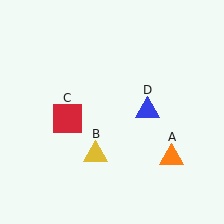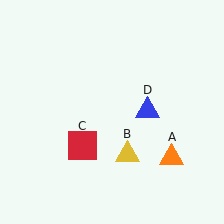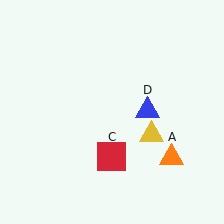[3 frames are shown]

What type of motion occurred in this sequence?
The yellow triangle (object B), red square (object C) rotated counterclockwise around the center of the scene.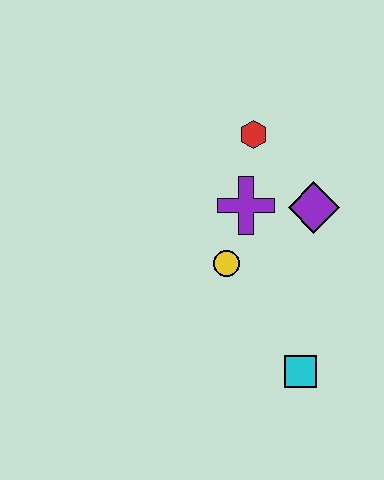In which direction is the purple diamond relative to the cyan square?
The purple diamond is above the cyan square.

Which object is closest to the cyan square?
The yellow circle is closest to the cyan square.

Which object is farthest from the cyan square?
The red hexagon is farthest from the cyan square.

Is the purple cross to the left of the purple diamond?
Yes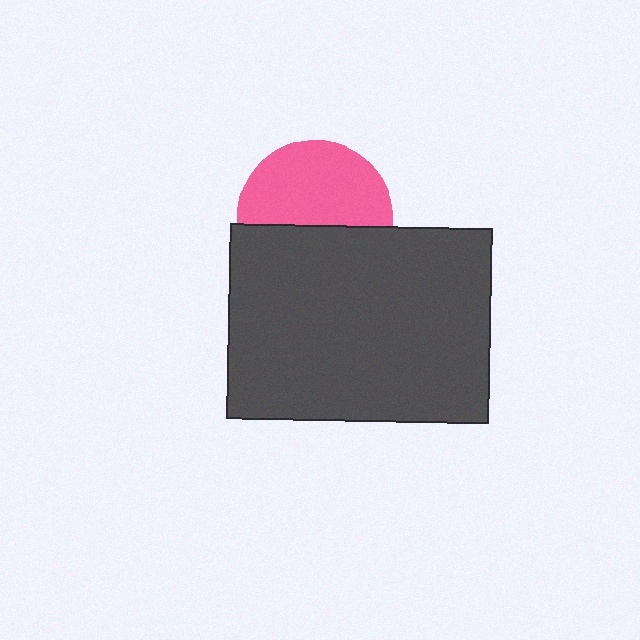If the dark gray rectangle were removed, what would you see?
You would see the complete pink circle.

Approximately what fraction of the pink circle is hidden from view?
Roughly 44% of the pink circle is hidden behind the dark gray rectangle.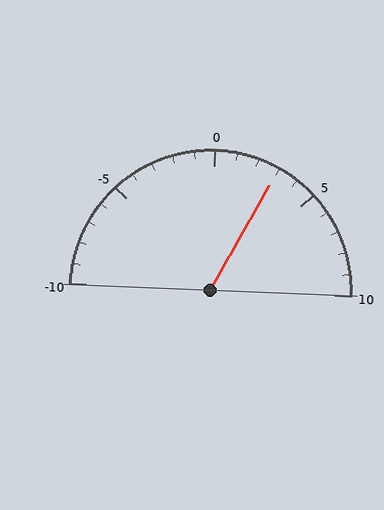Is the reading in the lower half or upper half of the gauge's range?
The reading is in the upper half of the range (-10 to 10).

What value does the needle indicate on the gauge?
The needle indicates approximately 3.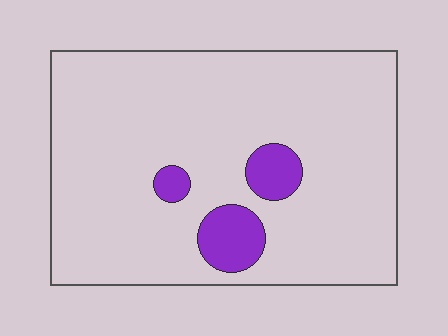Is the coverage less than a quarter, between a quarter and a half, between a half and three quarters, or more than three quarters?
Less than a quarter.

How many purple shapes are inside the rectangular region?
3.